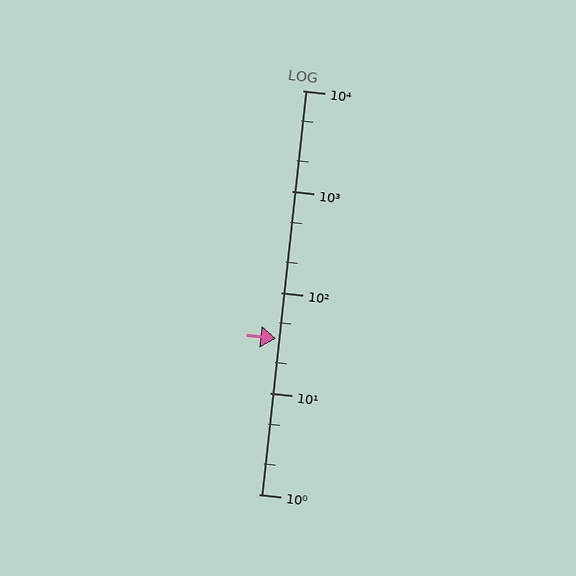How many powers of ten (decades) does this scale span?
The scale spans 4 decades, from 1 to 10000.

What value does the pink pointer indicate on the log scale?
The pointer indicates approximately 35.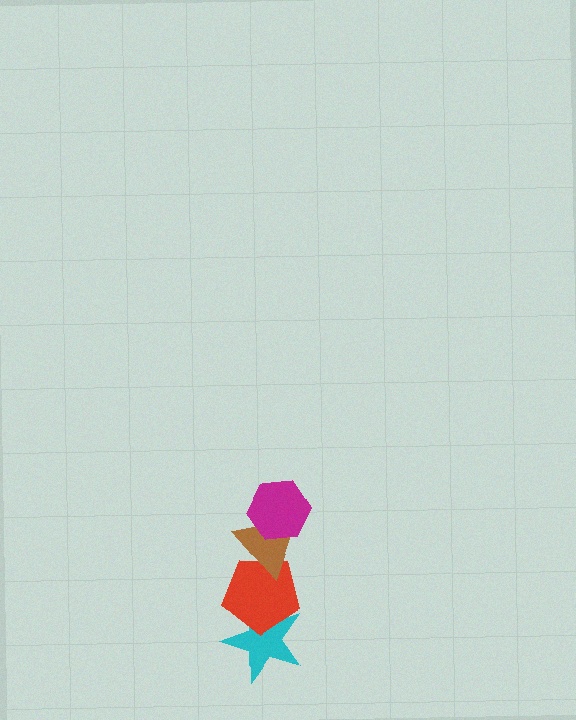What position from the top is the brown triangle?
The brown triangle is 2nd from the top.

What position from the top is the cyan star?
The cyan star is 4th from the top.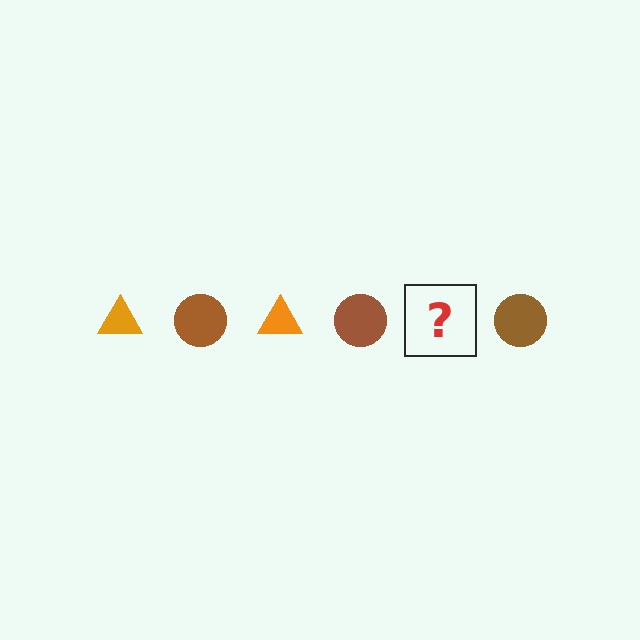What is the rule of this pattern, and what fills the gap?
The rule is that the pattern alternates between orange triangle and brown circle. The gap should be filled with an orange triangle.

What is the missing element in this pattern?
The missing element is an orange triangle.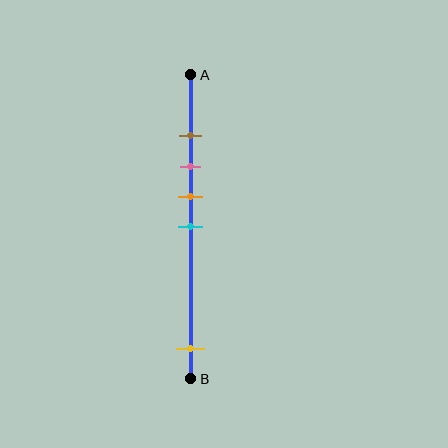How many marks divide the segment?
There are 5 marks dividing the segment.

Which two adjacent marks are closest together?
The brown and pink marks are the closest adjacent pair.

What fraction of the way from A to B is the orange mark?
The orange mark is approximately 40% (0.4) of the way from A to B.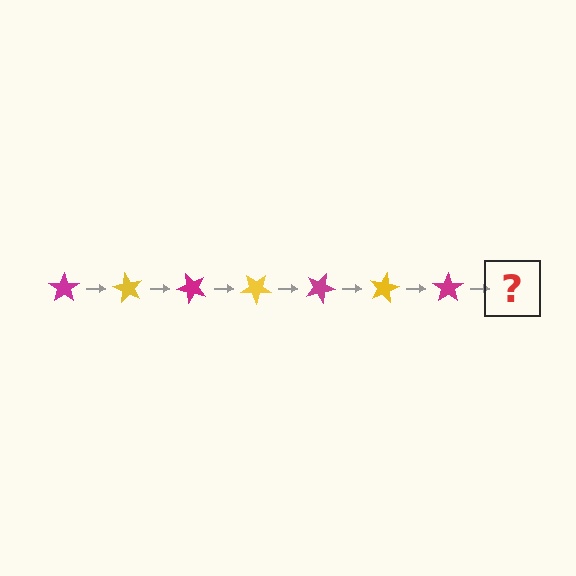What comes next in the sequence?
The next element should be a yellow star, rotated 420 degrees from the start.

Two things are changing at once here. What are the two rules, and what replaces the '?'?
The two rules are that it rotates 60 degrees each step and the color cycles through magenta and yellow. The '?' should be a yellow star, rotated 420 degrees from the start.